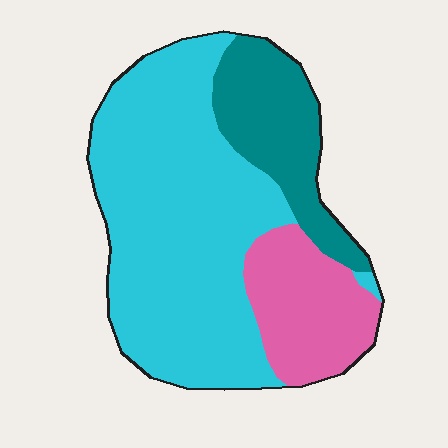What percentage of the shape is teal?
Teal covers 20% of the shape.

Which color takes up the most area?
Cyan, at roughly 60%.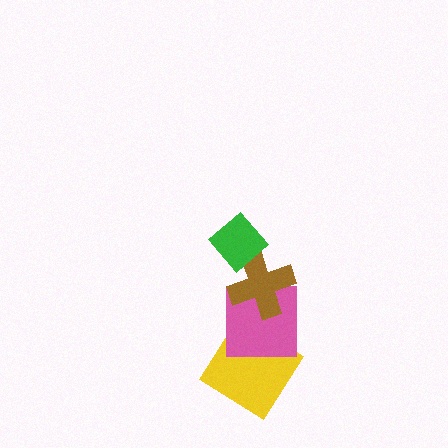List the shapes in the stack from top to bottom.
From top to bottom: the green diamond, the brown cross, the pink square, the yellow diamond.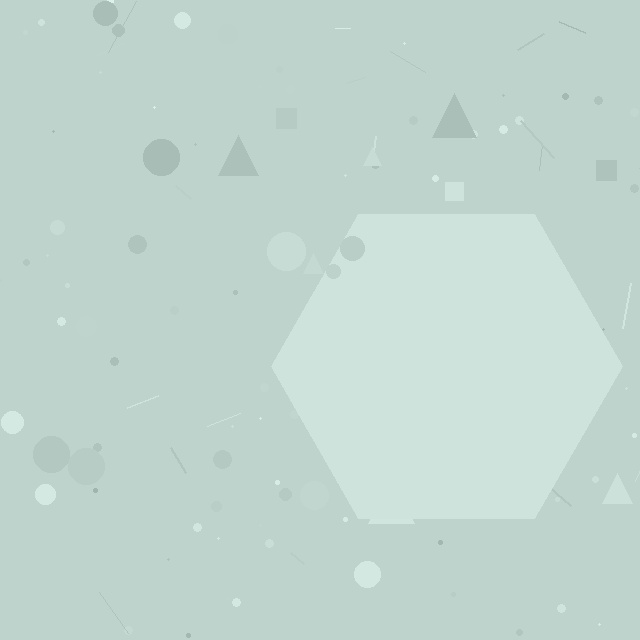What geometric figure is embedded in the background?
A hexagon is embedded in the background.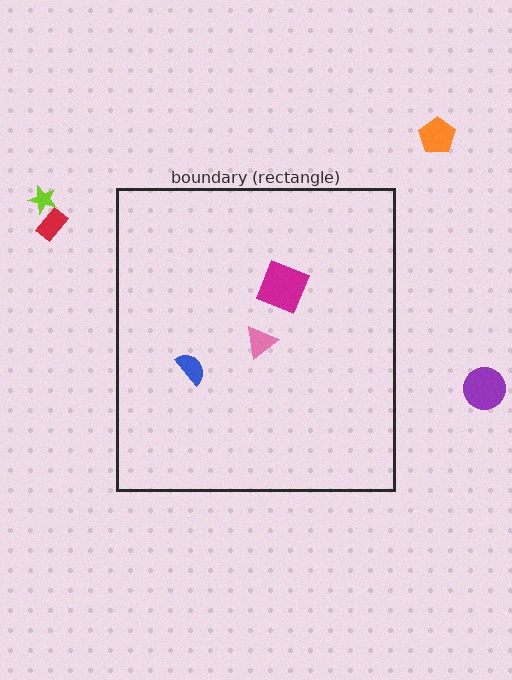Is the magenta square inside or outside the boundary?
Inside.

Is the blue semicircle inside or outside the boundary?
Inside.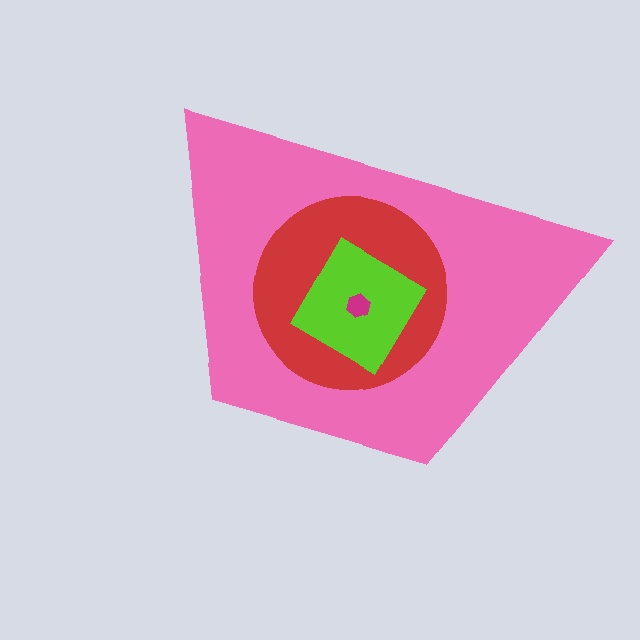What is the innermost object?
The magenta hexagon.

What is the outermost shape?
The pink trapezoid.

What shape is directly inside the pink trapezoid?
The red circle.